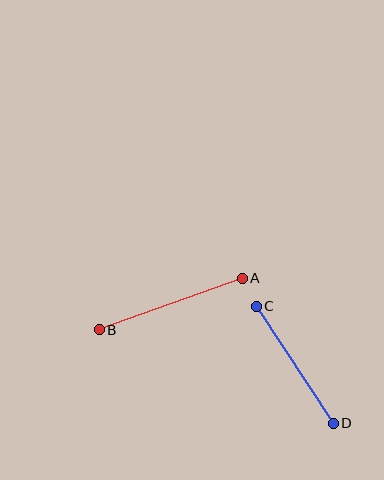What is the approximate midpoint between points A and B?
The midpoint is at approximately (171, 304) pixels.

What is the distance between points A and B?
The distance is approximately 152 pixels.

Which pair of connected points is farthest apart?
Points A and B are farthest apart.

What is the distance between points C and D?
The distance is approximately 140 pixels.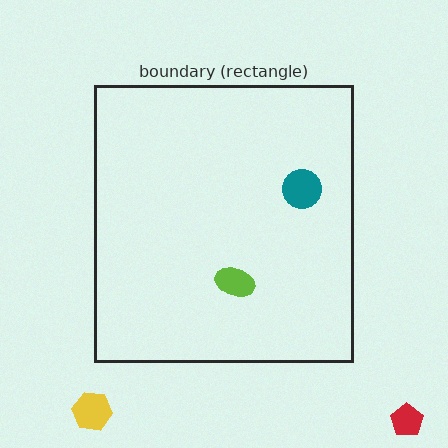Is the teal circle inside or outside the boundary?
Inside.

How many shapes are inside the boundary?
2 inside, 2 outside.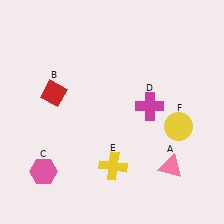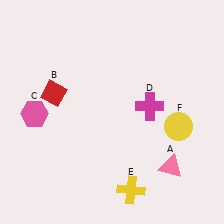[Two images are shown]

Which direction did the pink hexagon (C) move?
The pink hexagon (C) moved up.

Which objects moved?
The objects that moved are: the pink hexagon (C), the yellow cross (E).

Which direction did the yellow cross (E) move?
The yellow cross (E) moved down.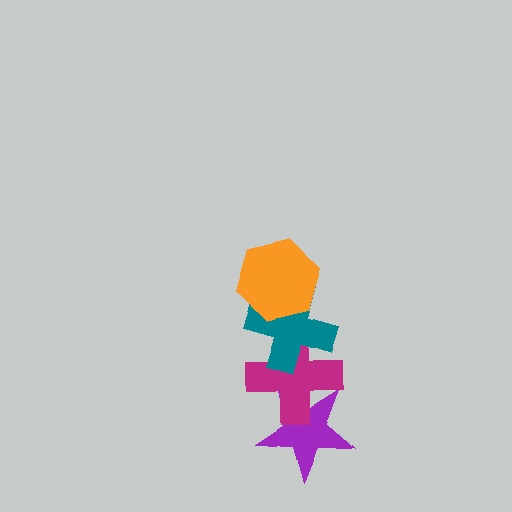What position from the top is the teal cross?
The teal cross is 2nd from the top.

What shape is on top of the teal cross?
The orange hexagon is on top of the teal cross.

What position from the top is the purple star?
The purple star is 4th from the top.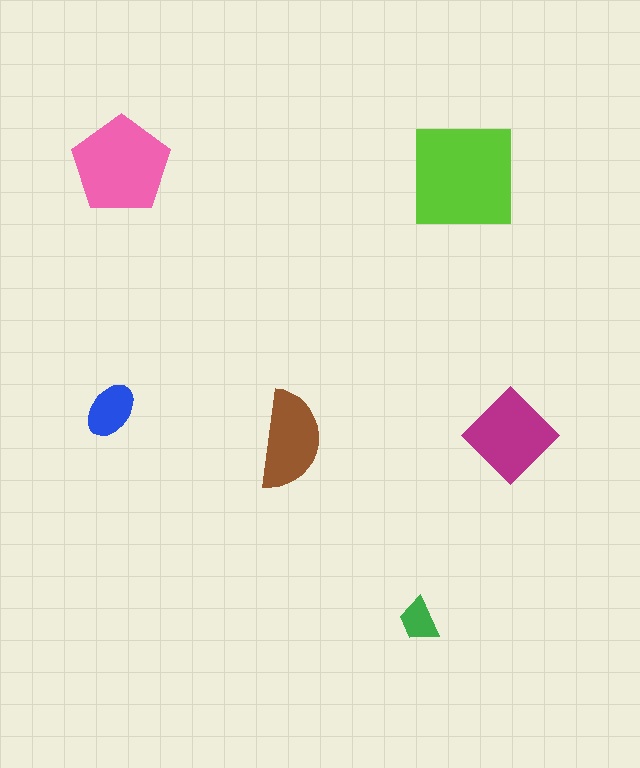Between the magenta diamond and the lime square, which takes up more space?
The lime square.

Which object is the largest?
The lime square.